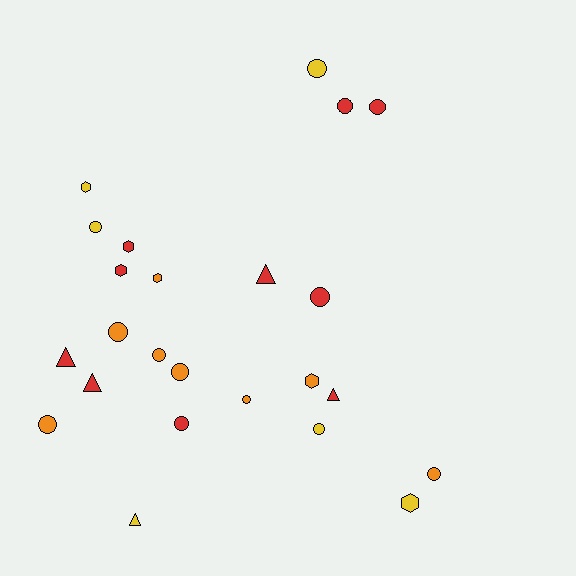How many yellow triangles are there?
There is 1 yellow triangle.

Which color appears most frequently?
Red, with 10 objects.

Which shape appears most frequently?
Circle, with 13 objects.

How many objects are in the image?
There are 24 objects.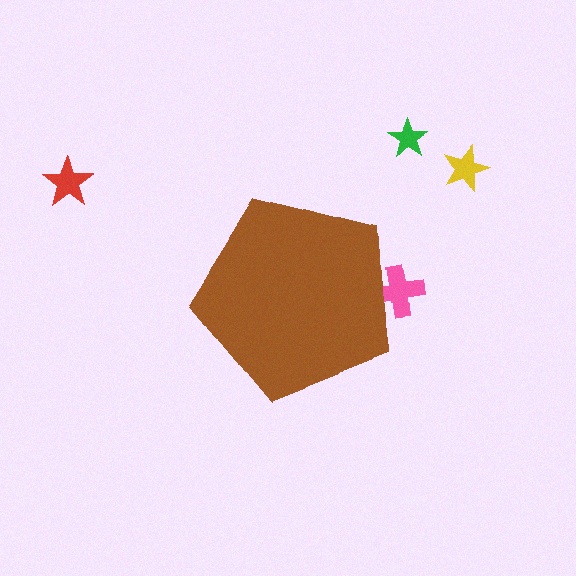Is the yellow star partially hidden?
No, the yellow star is fully visible.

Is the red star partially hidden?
No, the red star is fully visible.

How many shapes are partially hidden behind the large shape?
1 shape is partially hidden.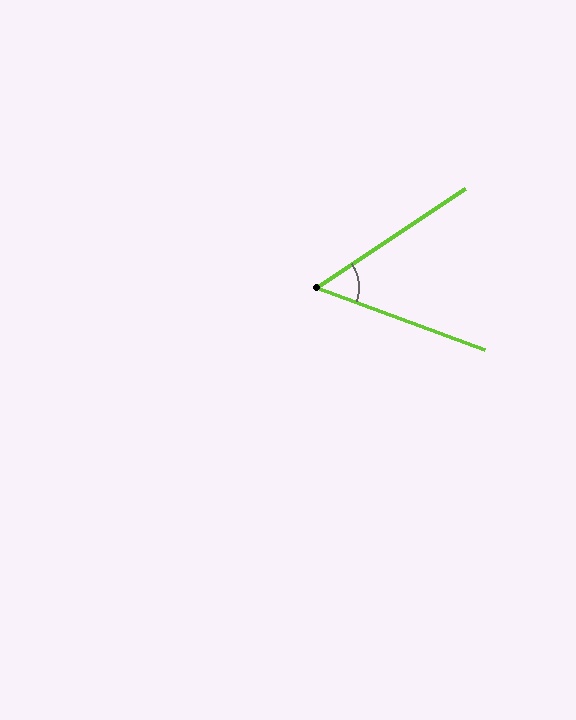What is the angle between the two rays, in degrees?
Approximately 54 degrees.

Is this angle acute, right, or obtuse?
It is acute.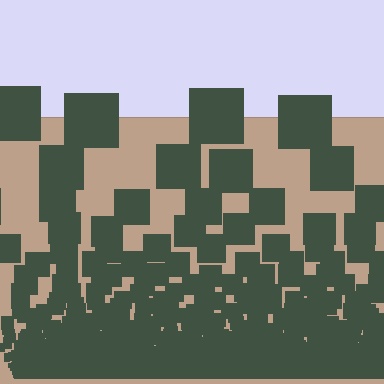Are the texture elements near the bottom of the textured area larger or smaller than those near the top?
Smaller. The gradient is inverted — elements near the bottom are smaller and denser.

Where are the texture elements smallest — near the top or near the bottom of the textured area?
Near the bottom.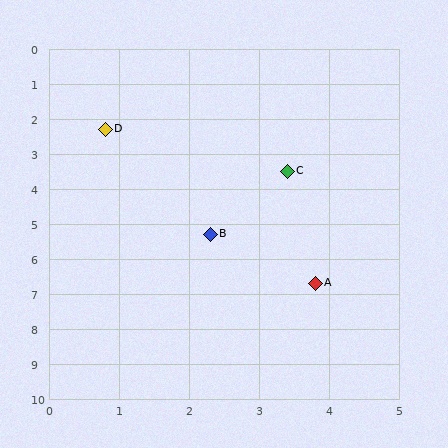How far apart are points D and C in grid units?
Points D and C are about 2.9 grid units apart.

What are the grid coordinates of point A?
Point A is at approximately (3.8, 6.7).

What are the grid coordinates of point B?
Point B is at approximately (2.3, 5.3).